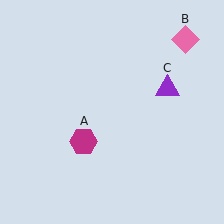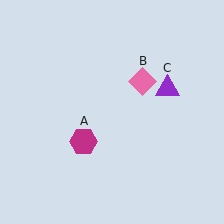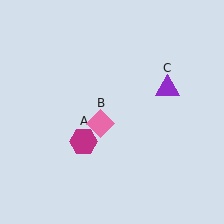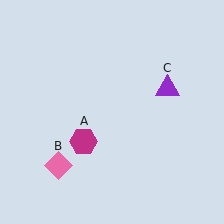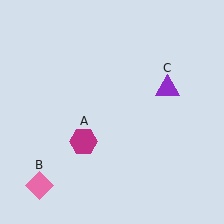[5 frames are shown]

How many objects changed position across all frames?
1 object changed position: pink diamond (object B).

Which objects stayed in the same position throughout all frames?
Magenta hexagon (object A) and purple triangle (object C) remained stationary.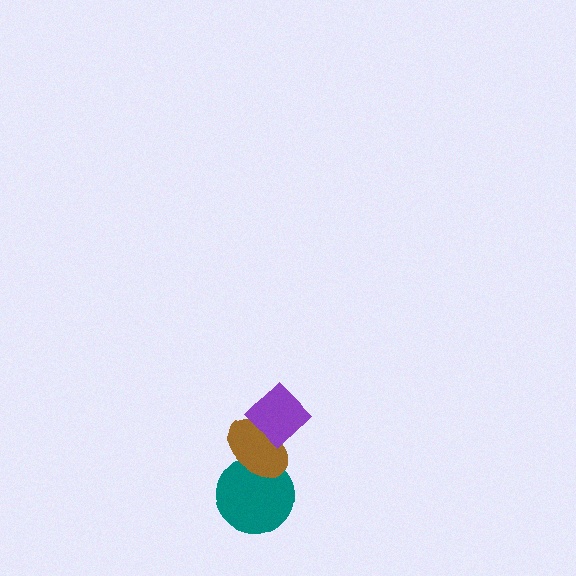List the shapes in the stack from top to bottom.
From top to bottom: the purple diamond, the brown ellipse, the teal circle.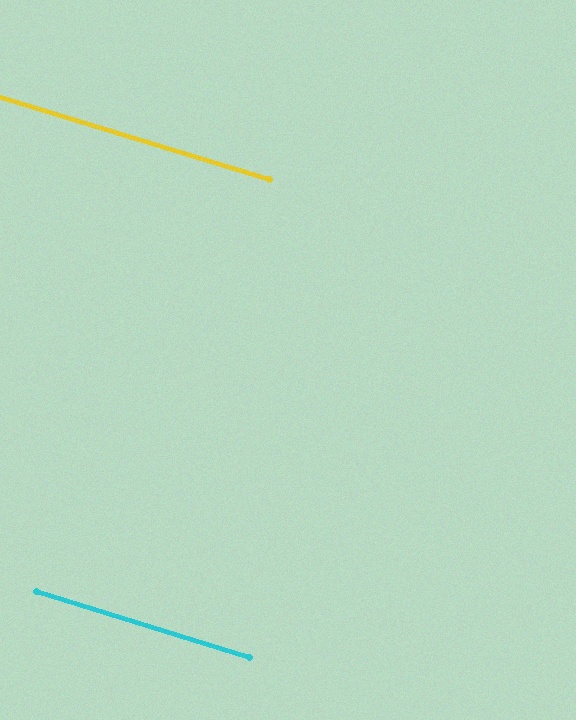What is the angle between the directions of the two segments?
Approximately 0 degrees.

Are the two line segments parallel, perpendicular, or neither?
Parallel — their directions differ by only 0.3°.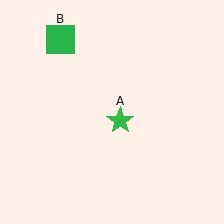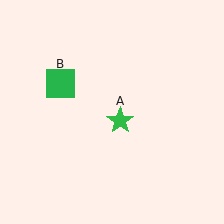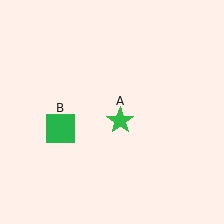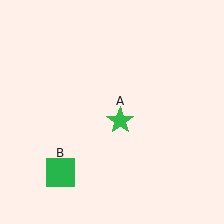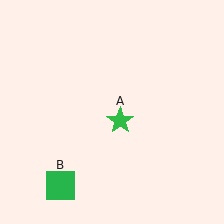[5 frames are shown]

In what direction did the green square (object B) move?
The green square (object B) moved down.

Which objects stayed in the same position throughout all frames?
Green star (object A) remained stationary.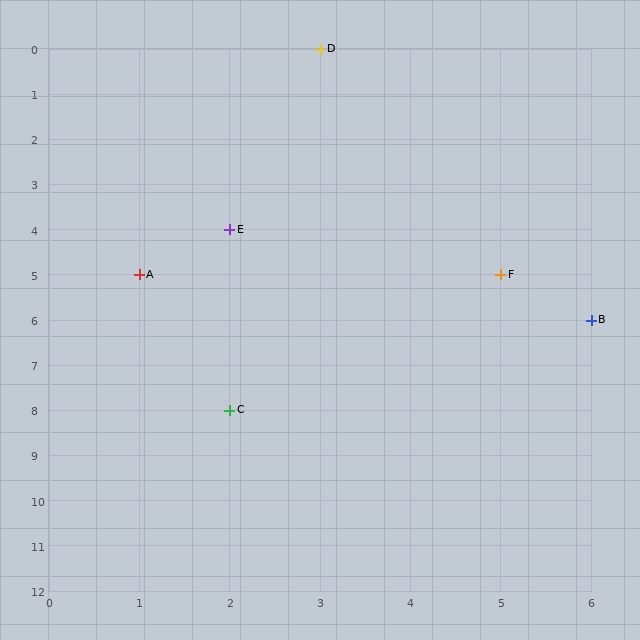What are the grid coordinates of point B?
Point B is at grid coordinates (6, 6).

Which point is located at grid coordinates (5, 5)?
Point F is at (5, 5).